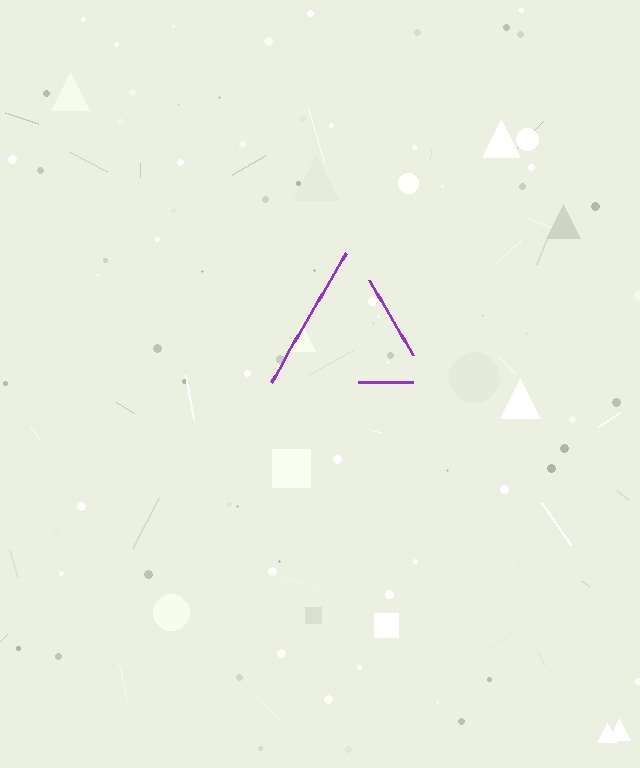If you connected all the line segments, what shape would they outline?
They would outline a triangle.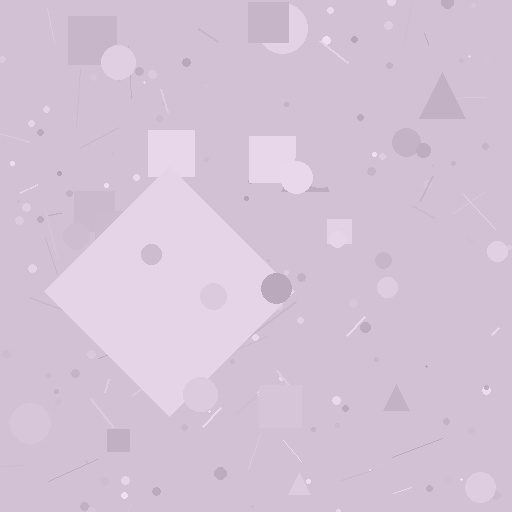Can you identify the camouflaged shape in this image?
The camouflaged shape is a diamond.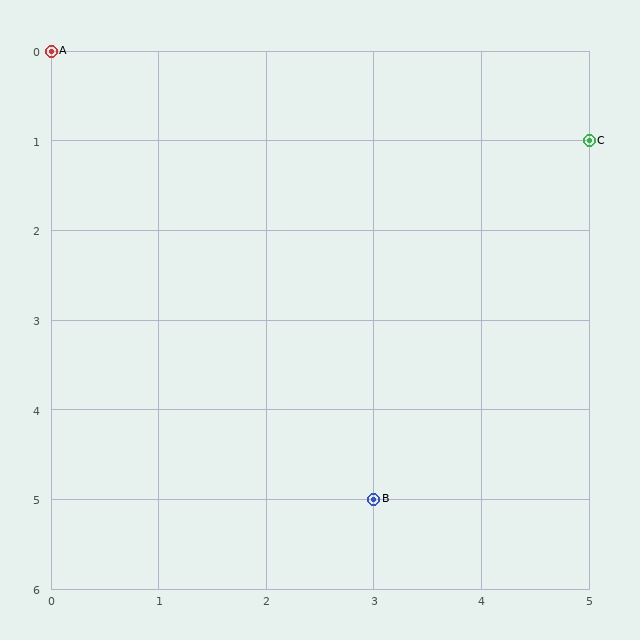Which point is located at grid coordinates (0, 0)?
Point A is at (0, 0).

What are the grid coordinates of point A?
Point A is at grid coordinates (0, 0).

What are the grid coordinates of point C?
Point C is at grid coordinates (5, 1).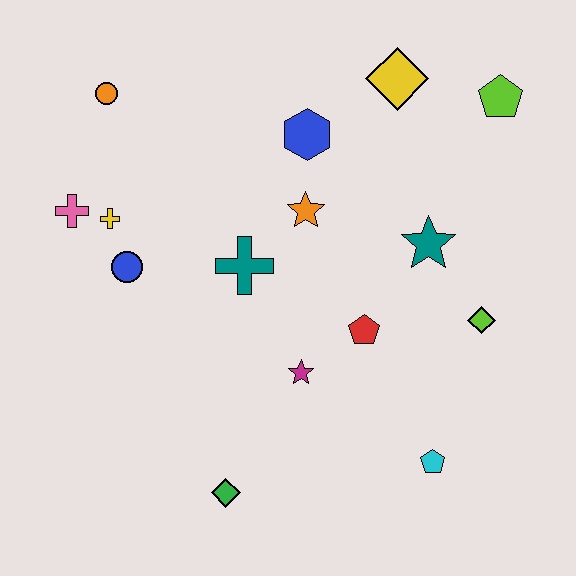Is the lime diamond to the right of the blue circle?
Yes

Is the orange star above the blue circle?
Yes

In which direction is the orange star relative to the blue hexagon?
The orange star is below the blue hexagon.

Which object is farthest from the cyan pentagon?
The orange circle is farthest from the cyan pentagon.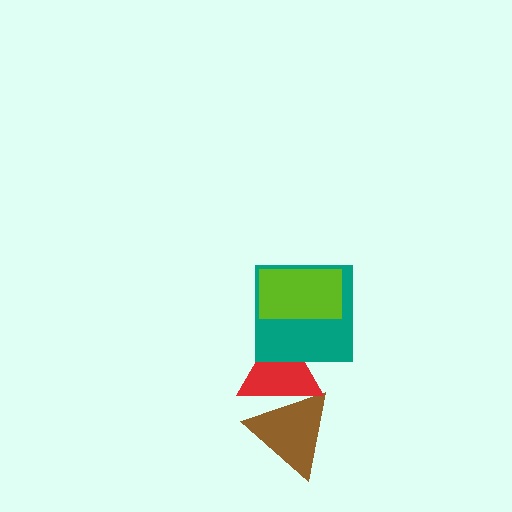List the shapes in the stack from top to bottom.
From top to bottom: the lime rectangle, the teal square, the red triangle, the brown triangle.